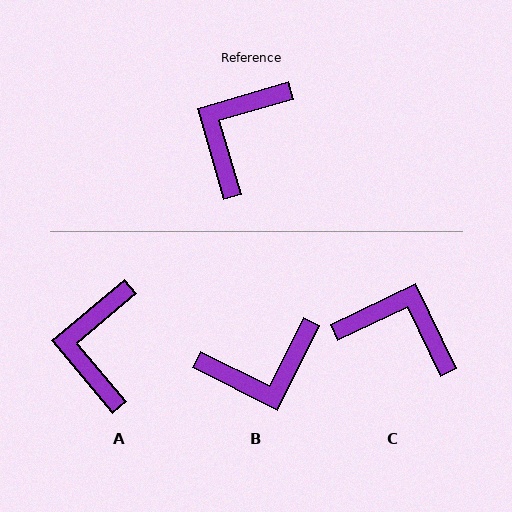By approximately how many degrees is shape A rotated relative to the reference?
Approximately 24 degrees counter-clockwise.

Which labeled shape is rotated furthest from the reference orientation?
B, about 137 degrees away.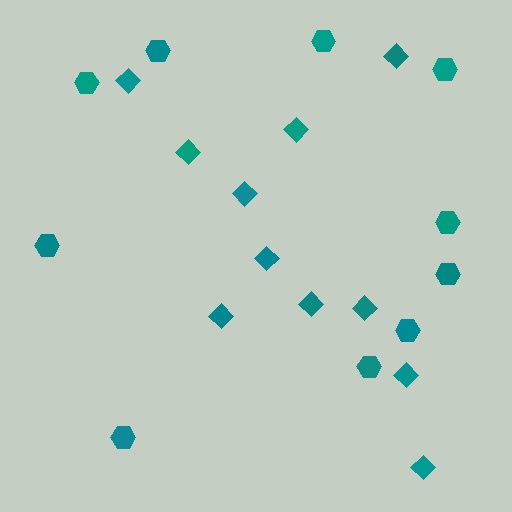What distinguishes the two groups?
There are 2 groups: one group of diamonds (11) and one group of hexagons (10).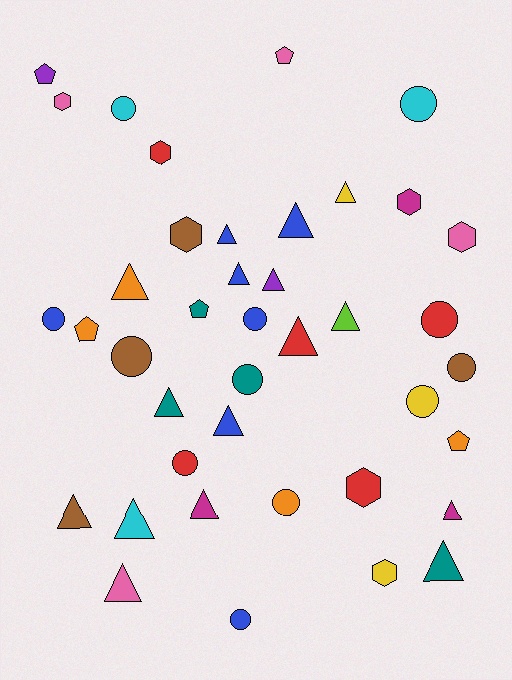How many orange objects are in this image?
There are 4 orange objects.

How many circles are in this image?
There are 12 circles.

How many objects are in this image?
There are 40 objects.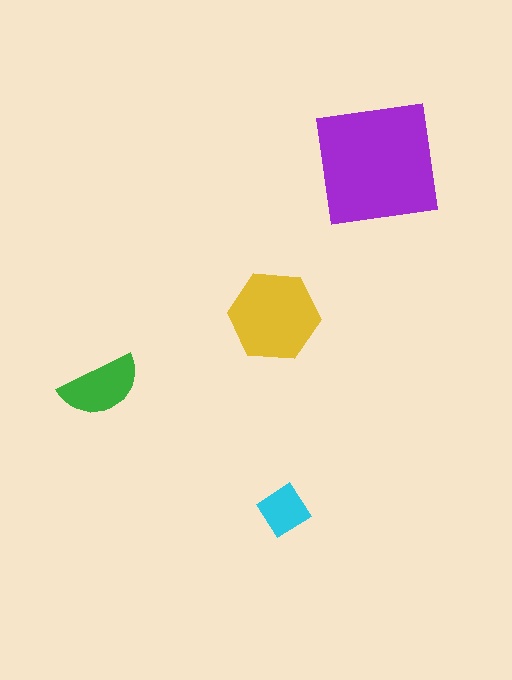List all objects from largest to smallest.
The purple square, the yellow hexagon, the green semicircle, the cyan diamond.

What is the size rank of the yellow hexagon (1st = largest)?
2nd.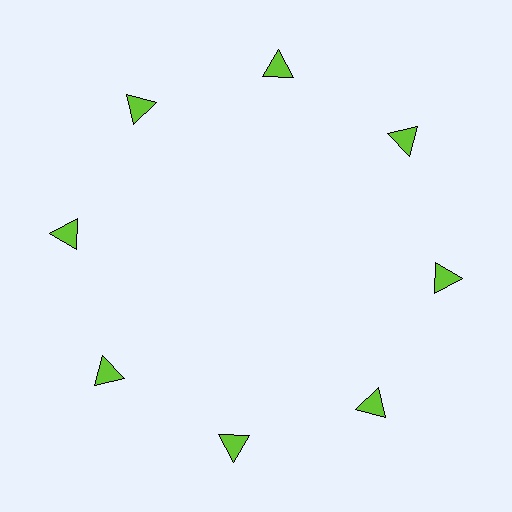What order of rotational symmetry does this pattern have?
This pattern has 8-fold rotational symmetry.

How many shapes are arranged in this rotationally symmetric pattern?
There are 8 shapes, arranged in 8 groups of 1.